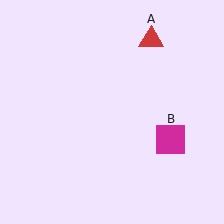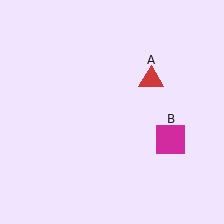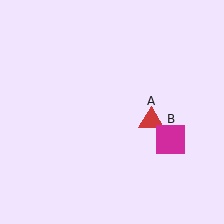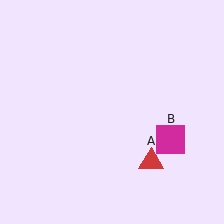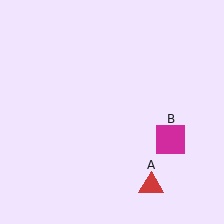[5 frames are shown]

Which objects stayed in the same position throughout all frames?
Magenta square (object B) remained stationary.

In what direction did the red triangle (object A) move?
The red triangle (object A) moved down.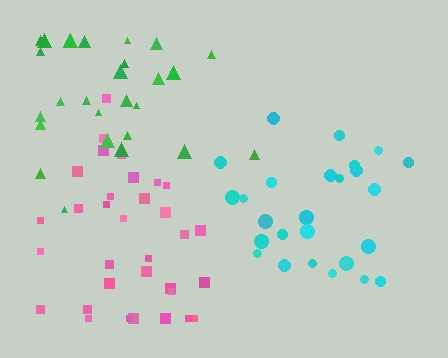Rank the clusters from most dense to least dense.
cyan, pink, green.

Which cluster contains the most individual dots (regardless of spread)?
Pink (33).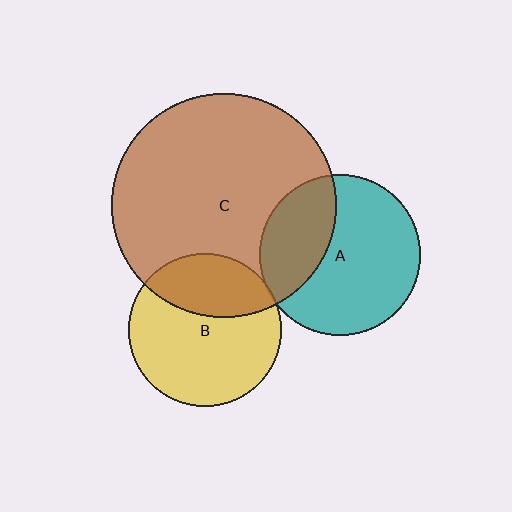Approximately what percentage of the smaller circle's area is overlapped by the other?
Approximately 5%.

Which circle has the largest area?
Circle C (brown).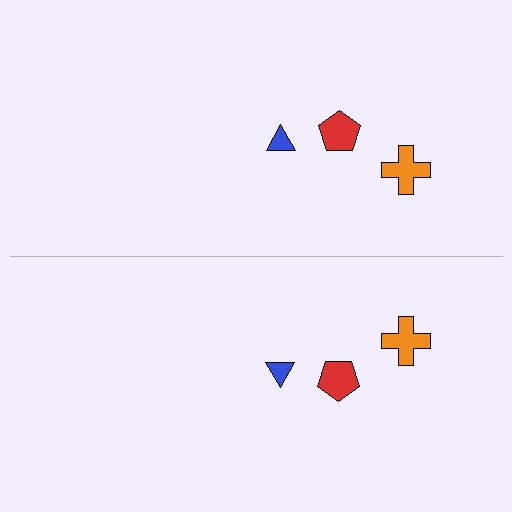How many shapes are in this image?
There are 6 shapes in this image.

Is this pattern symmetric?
Yes, this pattern has bilateral (reflection) symmetry.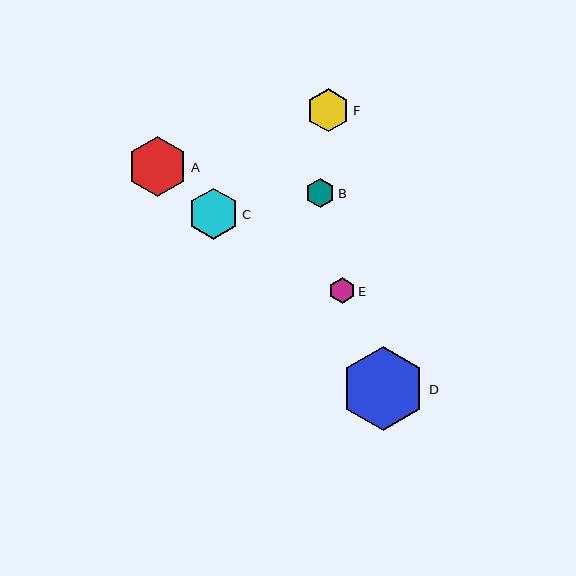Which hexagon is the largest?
Hexagon D is the largest with a size of approximately 84 pixels.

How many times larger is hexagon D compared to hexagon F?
Hexagon D is approximately 2.0 times the size of hexagon F.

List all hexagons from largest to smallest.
From largest to smallest: D, A, C, F, B, E.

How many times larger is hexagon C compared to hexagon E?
Hexagon C is approximately 2.0 times the size of hexagon E.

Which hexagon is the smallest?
Hexagon E is the smallest with a size of approximately 26 pixels.